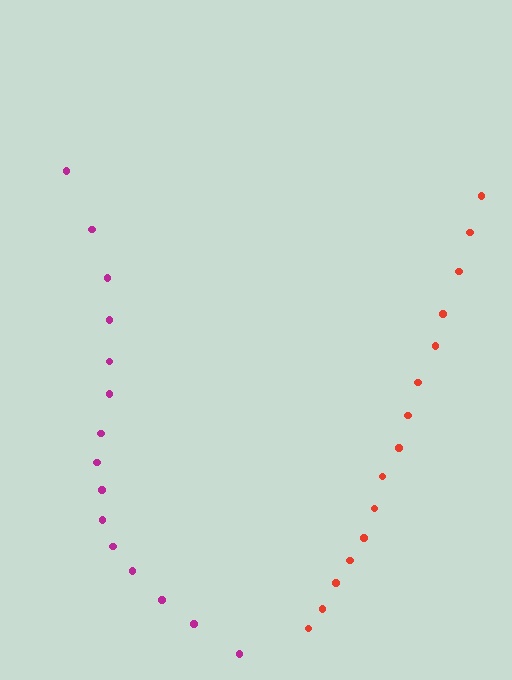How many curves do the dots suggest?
There are 2 distinct paths.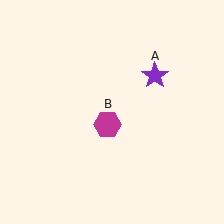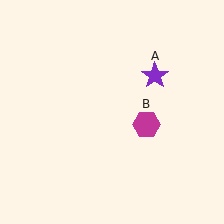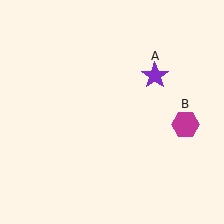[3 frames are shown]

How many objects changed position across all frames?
1 object changed position: magenta hexagon (object B).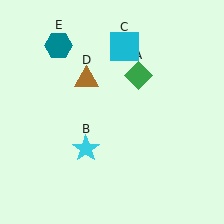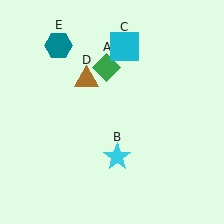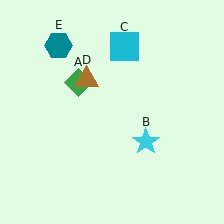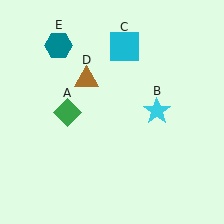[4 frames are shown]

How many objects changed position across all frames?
2 objects changed position: green diamond (object A), cyan star (object B).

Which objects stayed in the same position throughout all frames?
Cyan square (object C) and brown triangle (object D) and teal hexagon (object E) remained stationary.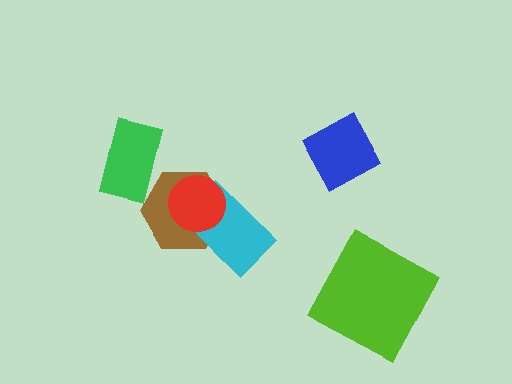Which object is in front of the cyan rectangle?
The red circle is in front of the cyan rectangle.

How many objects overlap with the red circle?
2 objects overlap with the red circle.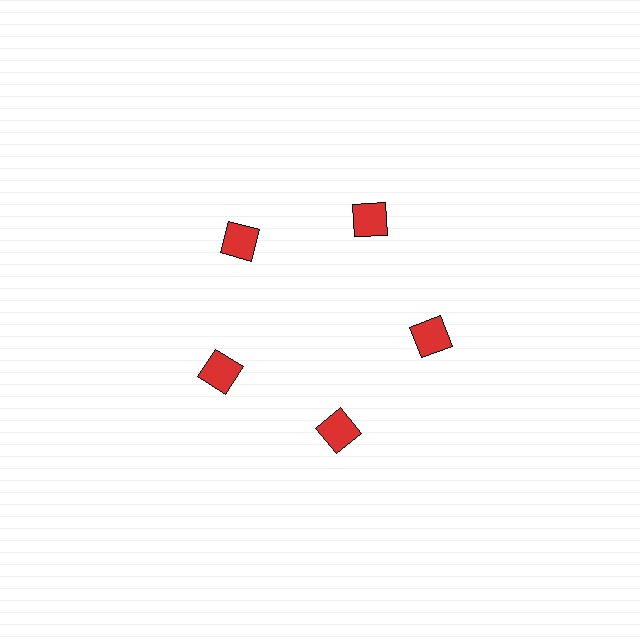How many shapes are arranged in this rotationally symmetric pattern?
There are 5 shapes, arranged in 5 groups of 1.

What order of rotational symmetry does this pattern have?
This pattern has 5-fold rotational symmetry.